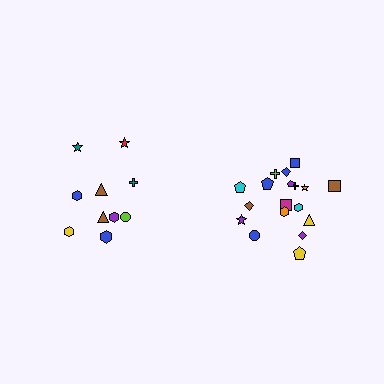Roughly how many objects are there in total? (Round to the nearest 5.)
Roughly 30 objects in total.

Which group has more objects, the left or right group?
The right group.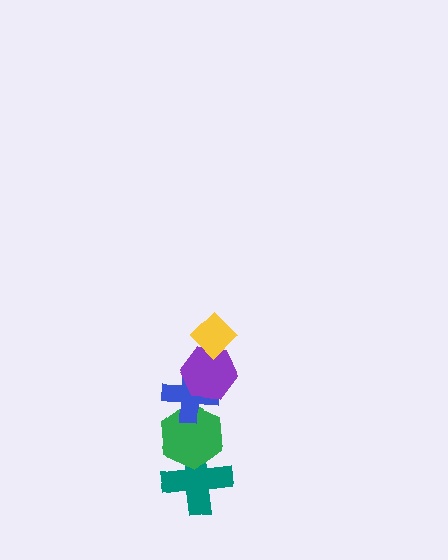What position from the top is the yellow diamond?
The yellow diamond is 1st from the top.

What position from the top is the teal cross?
The teal cross is 5th from the top.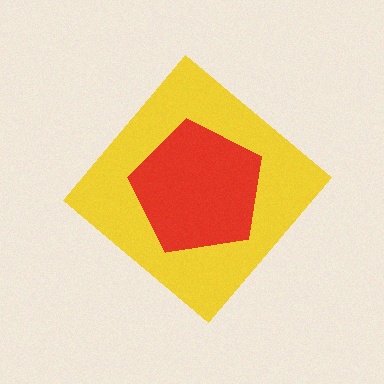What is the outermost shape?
The yellow diamond.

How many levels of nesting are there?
2.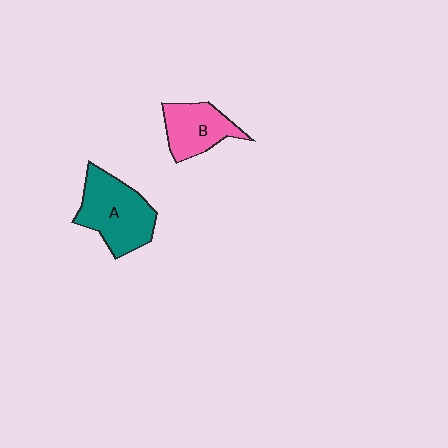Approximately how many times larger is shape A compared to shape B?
Approximately 1.4 times.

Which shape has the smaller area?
Shape B (pink).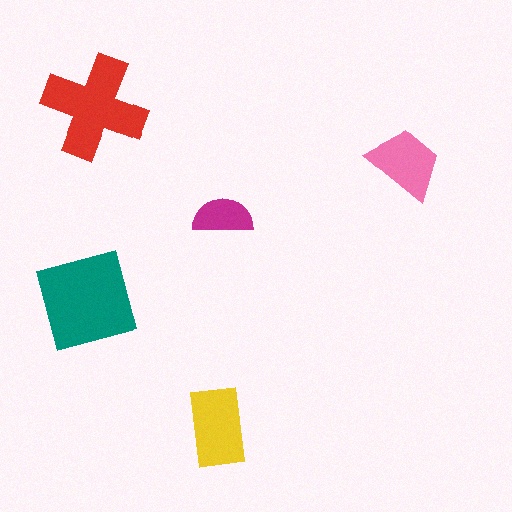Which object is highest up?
The red cross is topmost.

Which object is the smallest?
The magenta semicircle.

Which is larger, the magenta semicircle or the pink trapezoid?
The pink trapezoid.